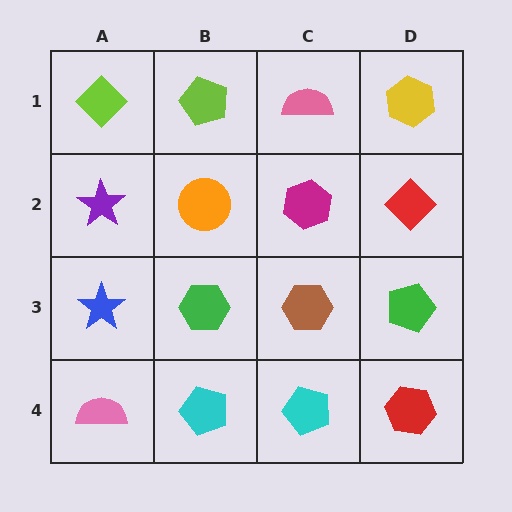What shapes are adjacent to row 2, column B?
A lime pentagon (row 1, column B), a green hexagon (row 3, column B), a purple star (row 2, column A), a magenta hexagon (row 2, column C).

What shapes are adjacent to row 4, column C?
A brown hexagon (row 3, column C), a cyan pentagon (row 4, column B), a red hexagon (row 4, column D).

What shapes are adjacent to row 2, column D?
A yellow hexagon (row 1, column D), a green pentagon (row 3, column D), a magenta hexagon (row 2, column C).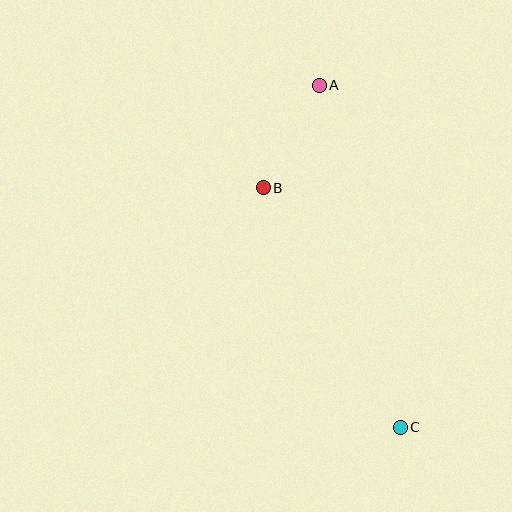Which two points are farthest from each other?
Points A and C are farthest from each other.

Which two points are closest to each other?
Points A and B are closest to each other.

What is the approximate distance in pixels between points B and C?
The distance between B and C is approximately 276 pixels.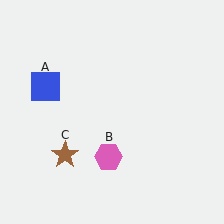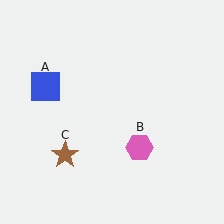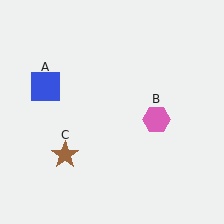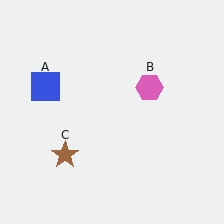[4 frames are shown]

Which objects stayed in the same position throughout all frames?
Blue square (object A) and brown star (object C) remained stationary.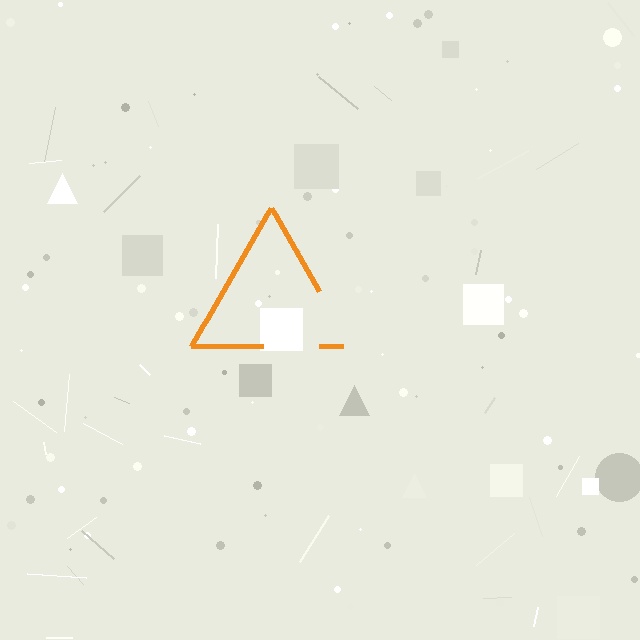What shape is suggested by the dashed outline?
The dashed outline suggests a triangle.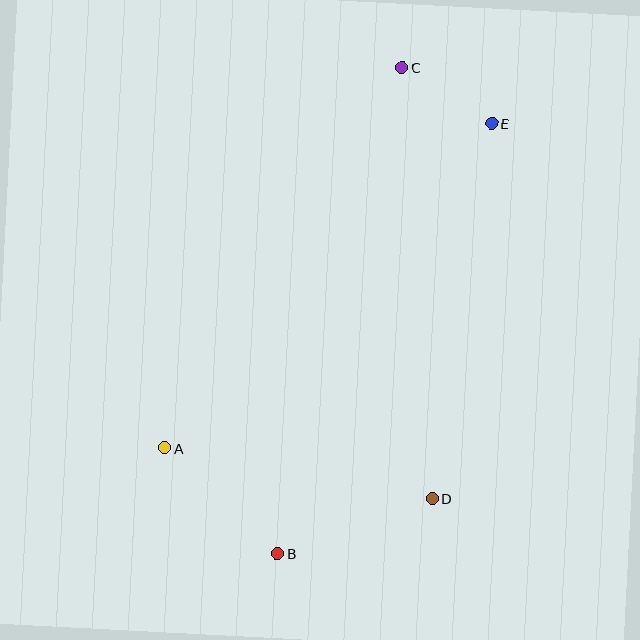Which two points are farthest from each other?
Points B and C are farthest from each other.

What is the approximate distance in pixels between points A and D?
The distance between A and D is approximately 272 pixels.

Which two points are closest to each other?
Points C and E are closest to each other.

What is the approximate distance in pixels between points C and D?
The distance between C and D is approximately 432 pixels.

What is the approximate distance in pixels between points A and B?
The distance between A and B is approximately 154 pixels.